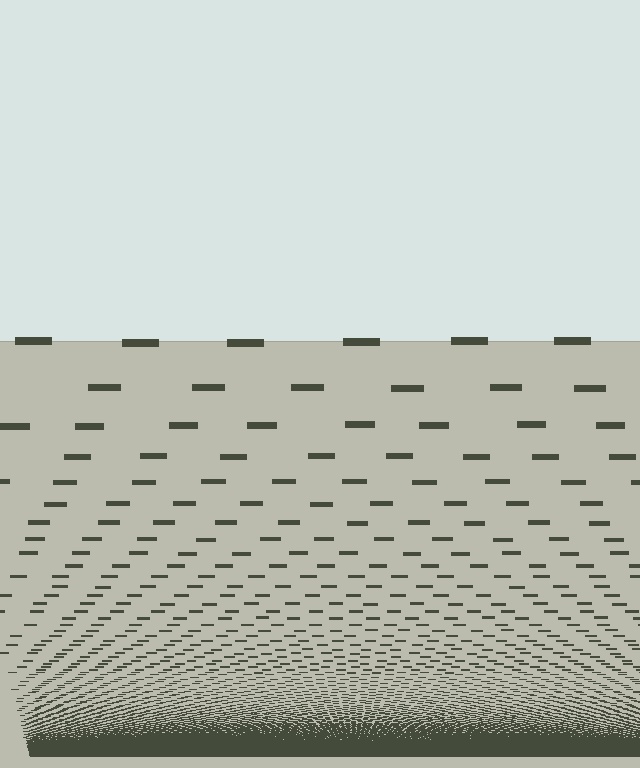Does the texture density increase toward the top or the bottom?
Density increases toward the bottom.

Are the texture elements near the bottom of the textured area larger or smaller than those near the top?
Smaller. The gradient is inverted — elements near the bottom are smaller and denser.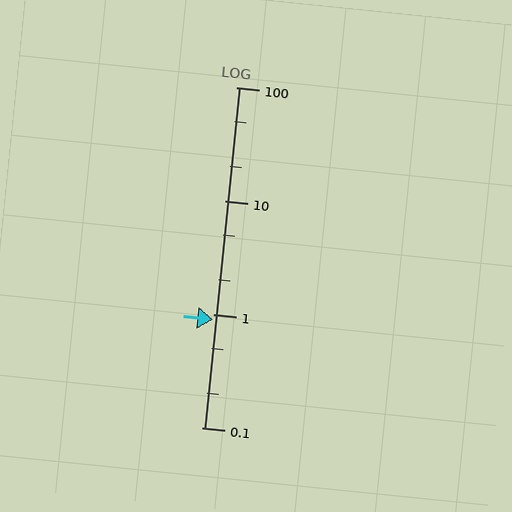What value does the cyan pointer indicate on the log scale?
The pointer indicates approximately 0.89.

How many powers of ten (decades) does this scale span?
The scale spans 3 decades, from 0.1 to 100.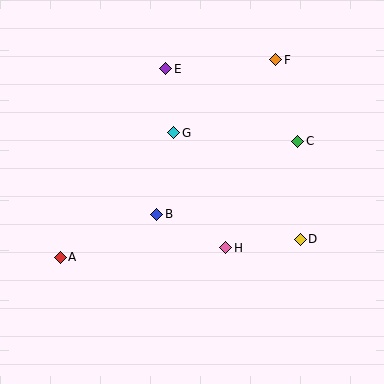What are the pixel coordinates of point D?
Point D is at (300, 239).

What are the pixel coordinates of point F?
Point F is at (275, 60).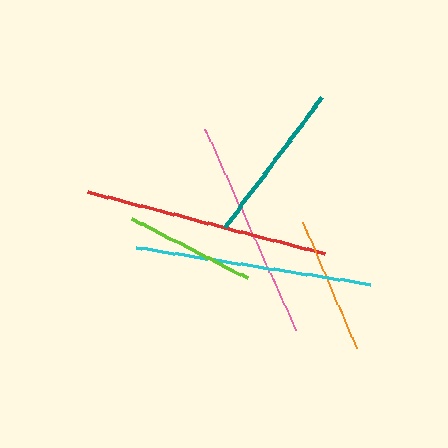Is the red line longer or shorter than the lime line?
The red line is longer than the lime line.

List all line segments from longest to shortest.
From longest to shortest: red, cyan, pink, teal, orange, lime.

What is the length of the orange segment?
The orange segment is approximately 138 pixels long.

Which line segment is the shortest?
The lime line is the shortest at approximately 130 pixels.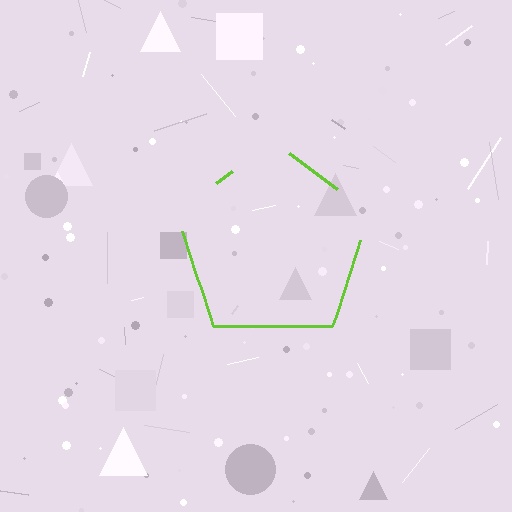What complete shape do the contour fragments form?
The contour fragments form a pentagon.